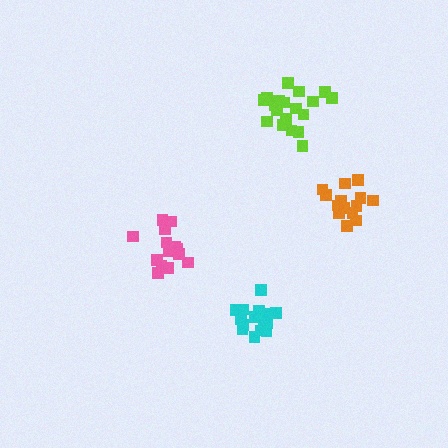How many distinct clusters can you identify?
There are 4 distinct clusters.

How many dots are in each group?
Group 1: 20 dots, Group 2: 15 dots, Group 3: 14 dots, Group 4: 14 dots (63 total).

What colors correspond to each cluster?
The clusters are colored: lime, cyan, pink, orange.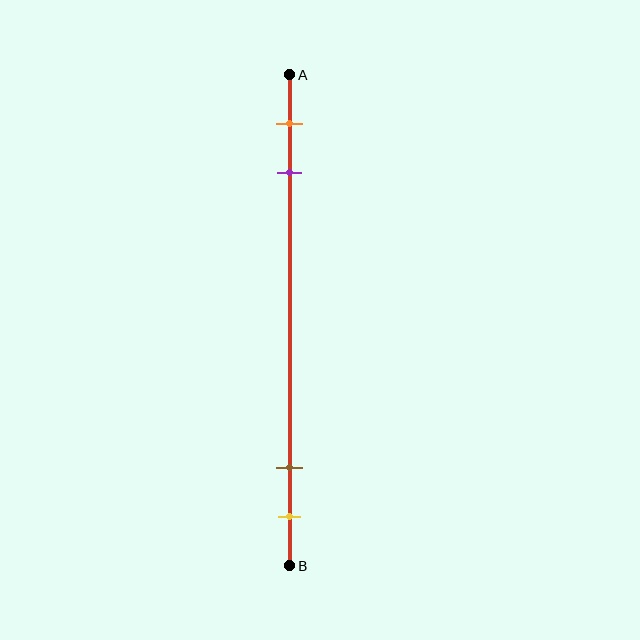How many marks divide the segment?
There are 4 marks dividing the segment.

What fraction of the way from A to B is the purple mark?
The purple mark is approximately 20% (0.2) of the way from A to B.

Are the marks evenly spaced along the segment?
No, the marks are not evenly spaced.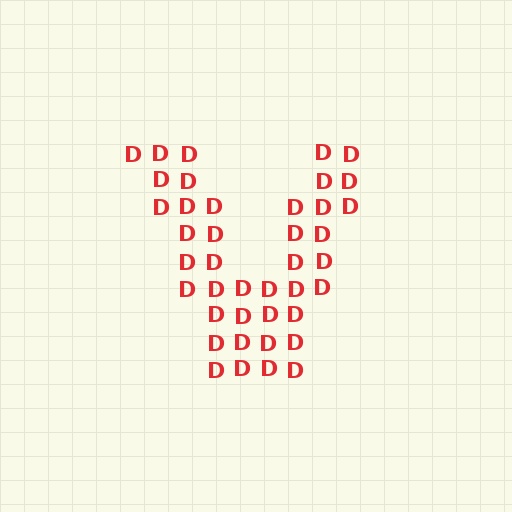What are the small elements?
The small elements are letter D's.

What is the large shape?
The large shape is the letter V.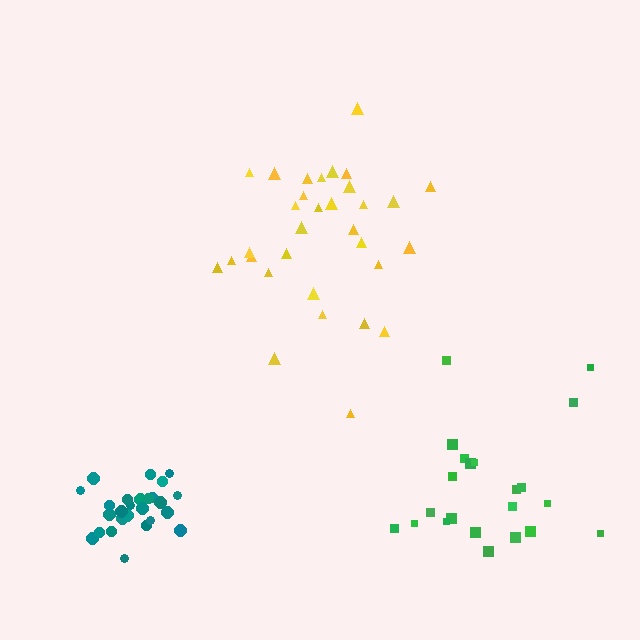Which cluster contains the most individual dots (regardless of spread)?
Yellow (32).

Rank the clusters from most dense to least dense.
teal, yellow, green.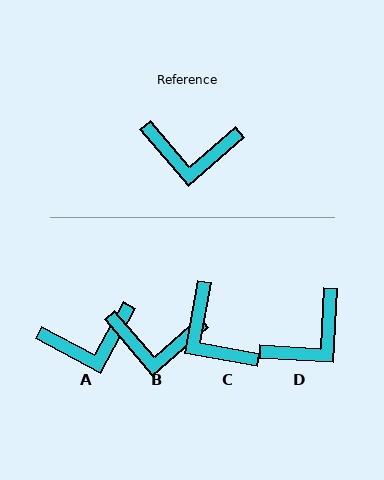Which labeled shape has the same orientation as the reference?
B.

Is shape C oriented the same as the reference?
No, it is off by about 51 degrees.